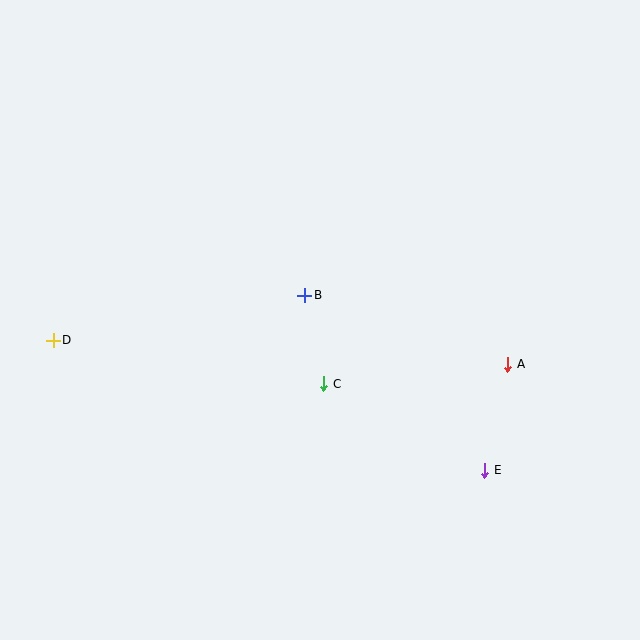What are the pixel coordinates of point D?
Point D is at (53, 340).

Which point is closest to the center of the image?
Point B at (305, 295) is closest to the center.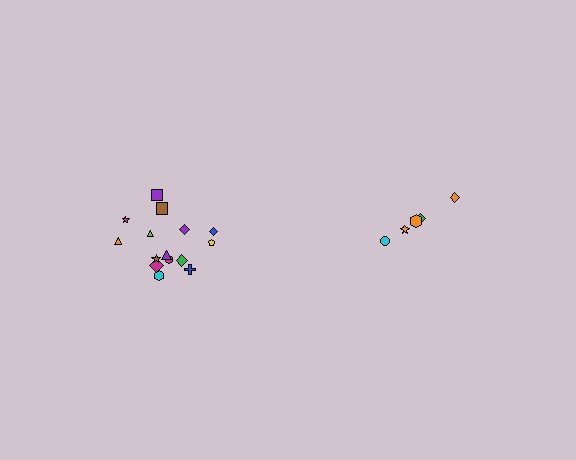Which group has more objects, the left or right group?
The left group.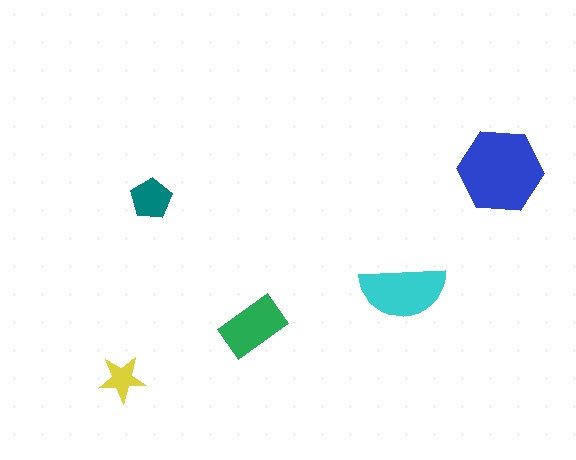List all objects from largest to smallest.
The blue hexagon, the cyan semicircle, the green rectangle, the teal pentagon, the yellow star.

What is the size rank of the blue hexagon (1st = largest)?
1st.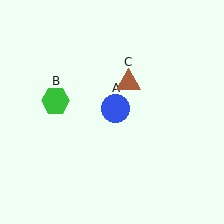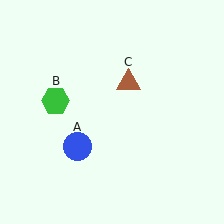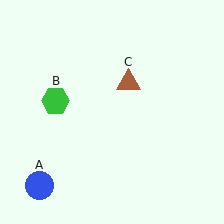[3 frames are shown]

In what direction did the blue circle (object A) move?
The blue circle (object A) moved down and to the left.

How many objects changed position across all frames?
1 object changed position: blue circle (object A).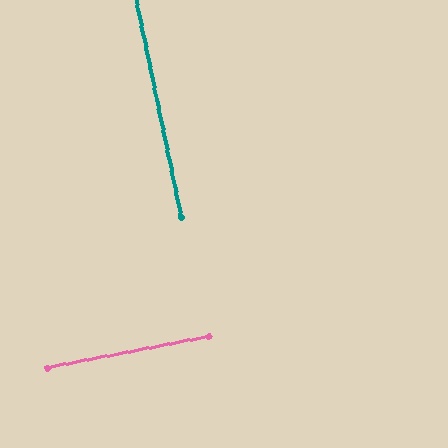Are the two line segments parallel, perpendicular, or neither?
Perpendicular — they meet at approximately 89°.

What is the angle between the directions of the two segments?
Approximately 89 degrees.